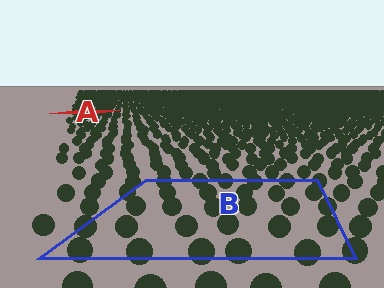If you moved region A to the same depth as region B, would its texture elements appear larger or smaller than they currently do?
They would appear larger. At a closer depth, the same texture elements are projected at a bigger on-screen size.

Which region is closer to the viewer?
Region B is closer. The texture elements there are larger and more spread out.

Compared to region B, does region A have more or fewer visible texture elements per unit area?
Region A has more texture elements per unit area — they are packed more densely because it is farther away.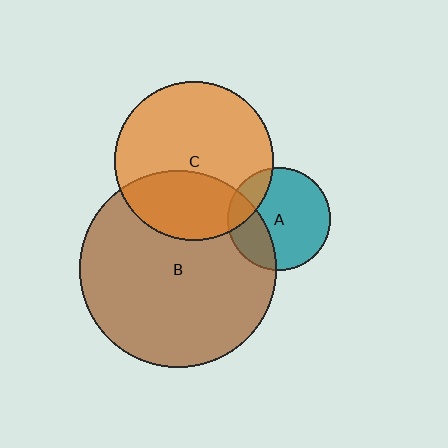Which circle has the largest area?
Circle B (brown).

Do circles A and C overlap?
Yes.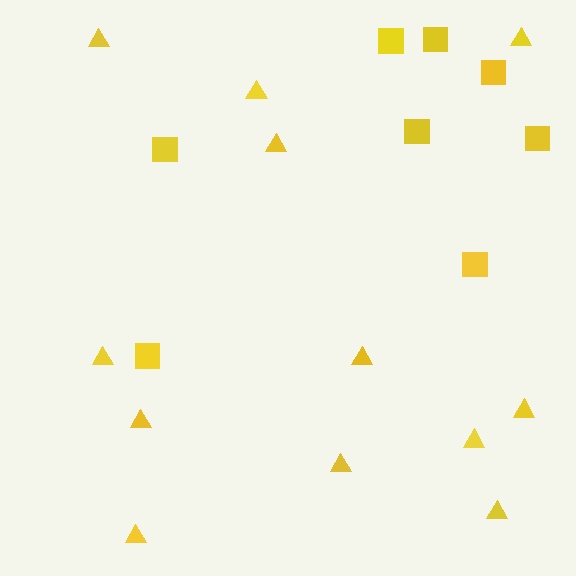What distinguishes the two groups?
There are 2 groups: one group of triangles (12) and one group of squares (8).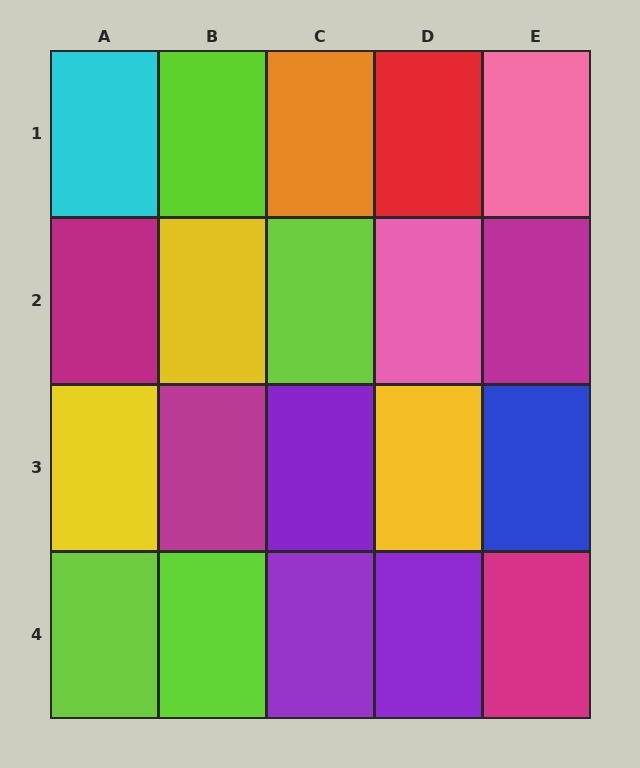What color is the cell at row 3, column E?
Blue.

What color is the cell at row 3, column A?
Yellow.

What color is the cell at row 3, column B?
Magenta.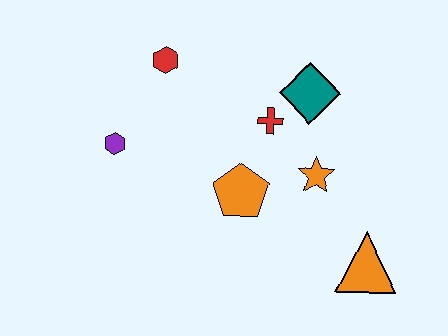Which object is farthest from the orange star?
The purple hexagon is farthest from the orange star.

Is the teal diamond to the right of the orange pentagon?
Yes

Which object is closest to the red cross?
The teal diamond is closest to the red cross.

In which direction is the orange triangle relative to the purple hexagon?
The orange triangle is to the right of the purple hexagon.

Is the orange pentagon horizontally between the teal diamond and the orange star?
No